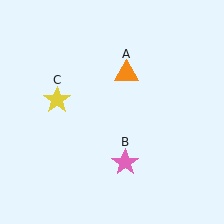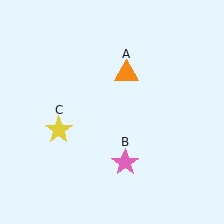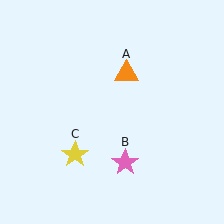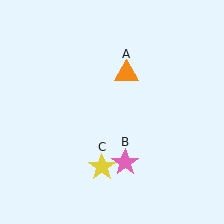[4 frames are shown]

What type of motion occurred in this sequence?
The yellow star (object C) rotated counterclockwise around the center of the scene.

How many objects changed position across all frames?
1 object changed position: yellow star (object C).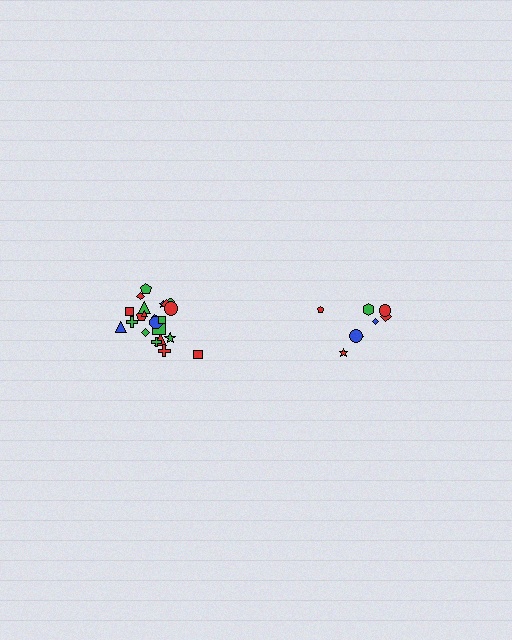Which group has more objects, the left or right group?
The left group.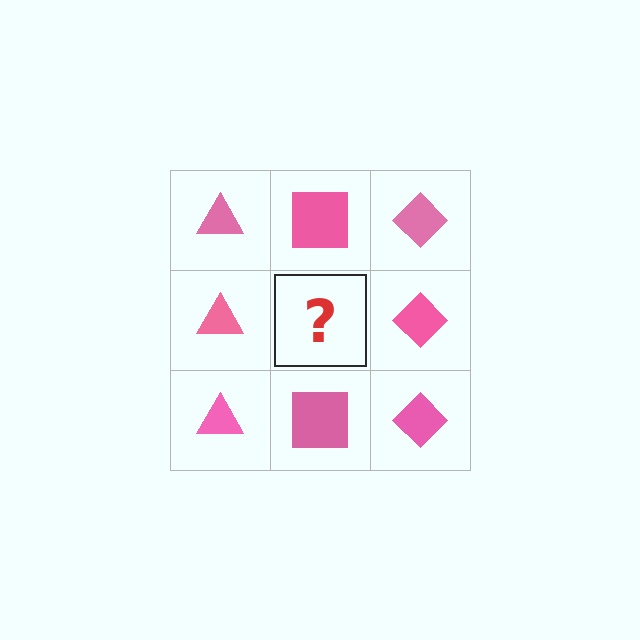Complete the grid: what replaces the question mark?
The question mark should be replaced with a pink square.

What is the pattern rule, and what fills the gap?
The rule is that each column has a consistent shape. The gap should be filled with a pink square.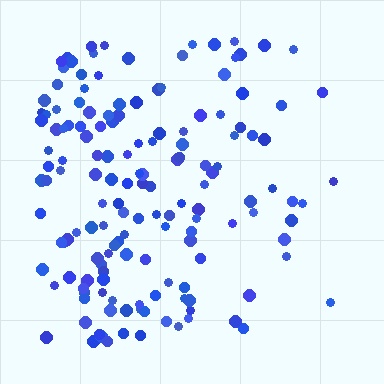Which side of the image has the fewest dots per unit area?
The right.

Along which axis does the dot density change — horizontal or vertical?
Horizontal.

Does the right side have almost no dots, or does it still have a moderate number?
Still a moderate number, just noticeably fewer than the left.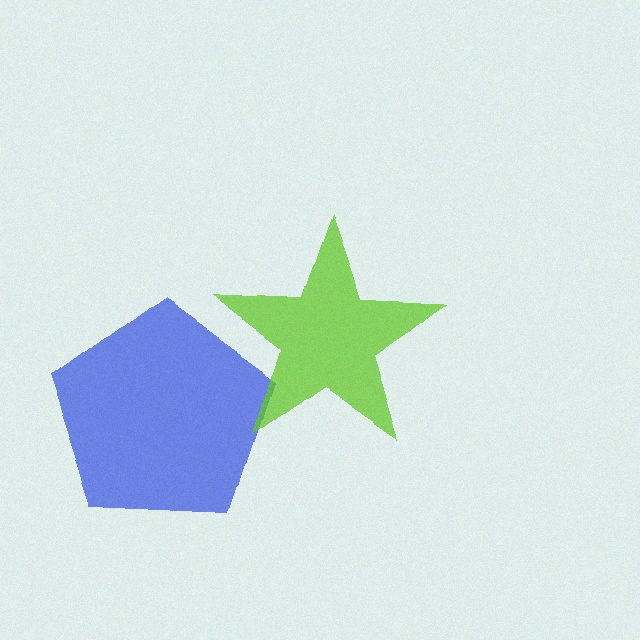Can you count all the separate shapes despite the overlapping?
Yes, there are 2 separate shapes.